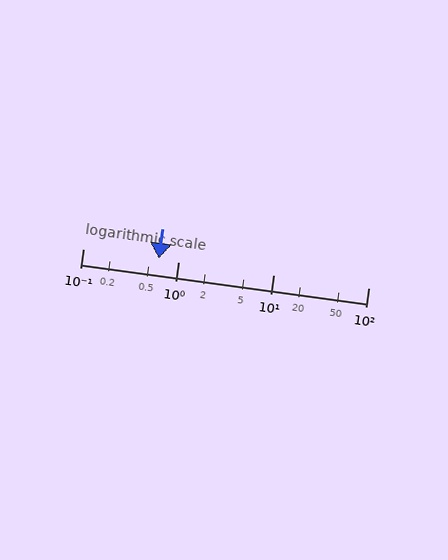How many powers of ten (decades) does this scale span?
The scale spans 3 decades, from 0.1 to 100.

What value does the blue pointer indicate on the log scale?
The pointer indicates approximately 0.63.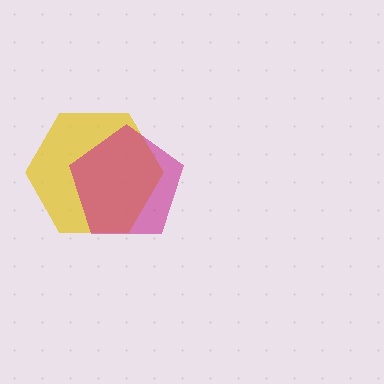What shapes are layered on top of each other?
The layered shapes are: a yellow hexagon, a magenta pentagon.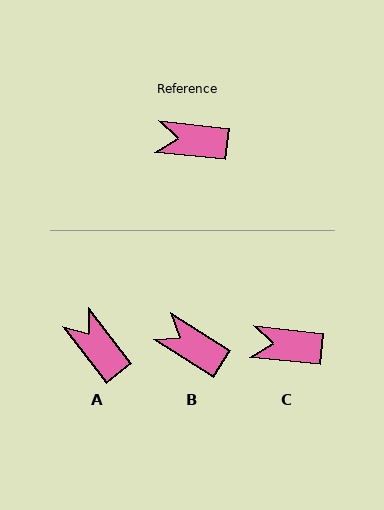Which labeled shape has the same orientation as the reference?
C.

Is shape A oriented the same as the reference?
No, it is off by about 46 degrees.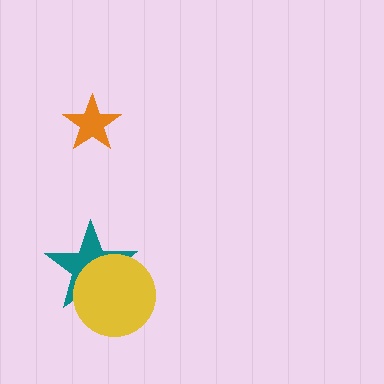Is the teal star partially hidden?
Yes, it is partially covered by another shape.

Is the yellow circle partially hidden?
No, no other shape covers it.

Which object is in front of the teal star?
The yellow circle is in front of the teal star.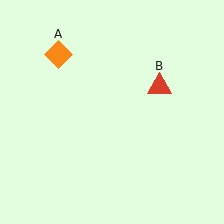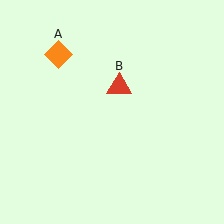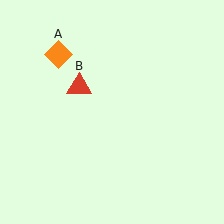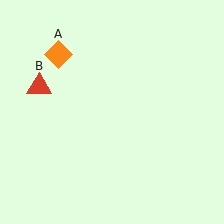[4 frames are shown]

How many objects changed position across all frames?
1 object changed position: red triangle (object B).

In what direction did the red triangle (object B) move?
The red triangle (object B) moved left.